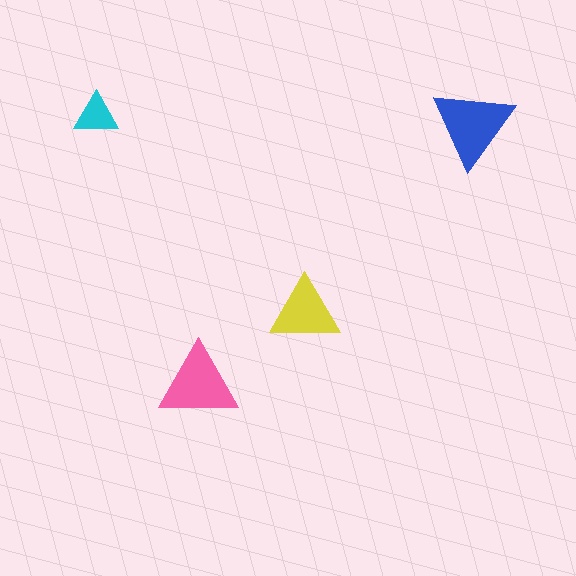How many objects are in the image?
There are 4 objects in the image.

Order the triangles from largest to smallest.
the blue one, the pink one, the yellow one, the cyan one.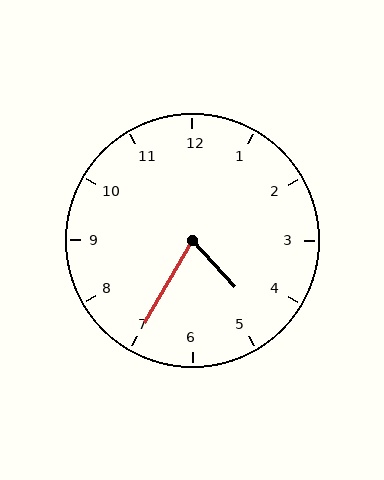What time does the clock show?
4:35.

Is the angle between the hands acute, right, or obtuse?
It is acute.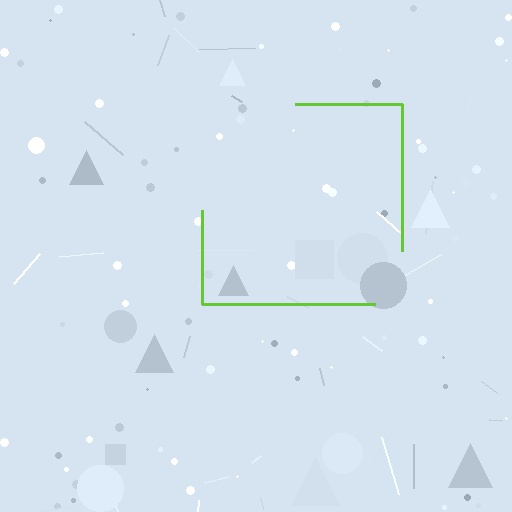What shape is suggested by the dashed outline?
The dashed outline suggests a square.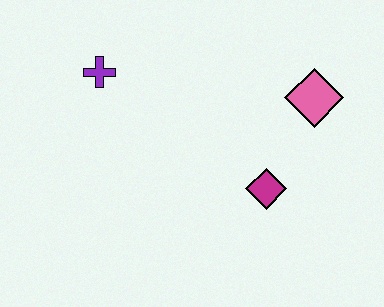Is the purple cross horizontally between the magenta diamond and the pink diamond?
No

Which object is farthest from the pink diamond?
The purple cross is farthest from the pink diamond.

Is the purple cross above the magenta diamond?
Yes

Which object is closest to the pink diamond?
The magenta diamond is closest to the pink diamond.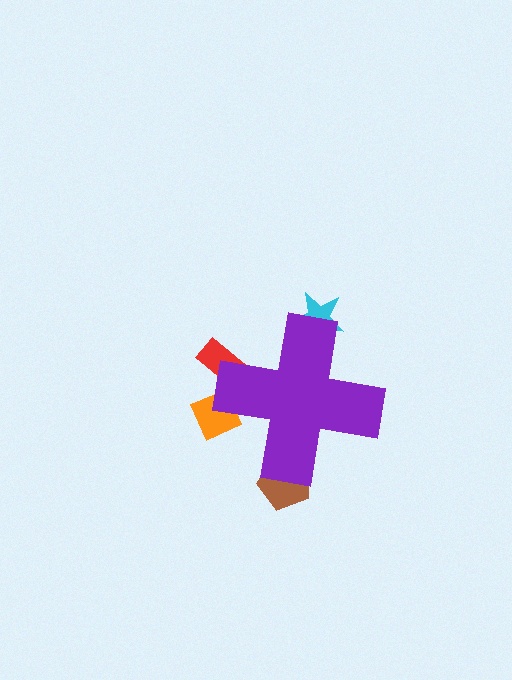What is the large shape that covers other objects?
A purple cross.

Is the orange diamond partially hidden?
Yes, the orange diamond is partially hidden behind the purple cross.